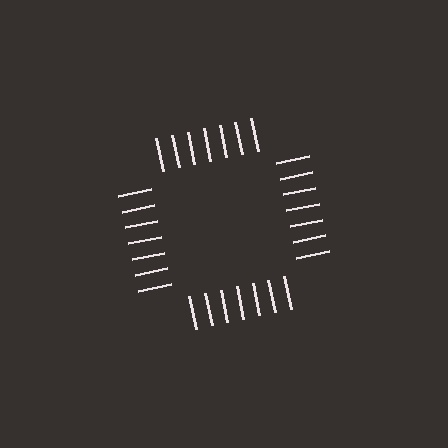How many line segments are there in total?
28 — 7 along each of the 4 edges.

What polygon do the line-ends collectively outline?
An illusory square — the line segments terminate on its edges but no continuous stroke is drawn.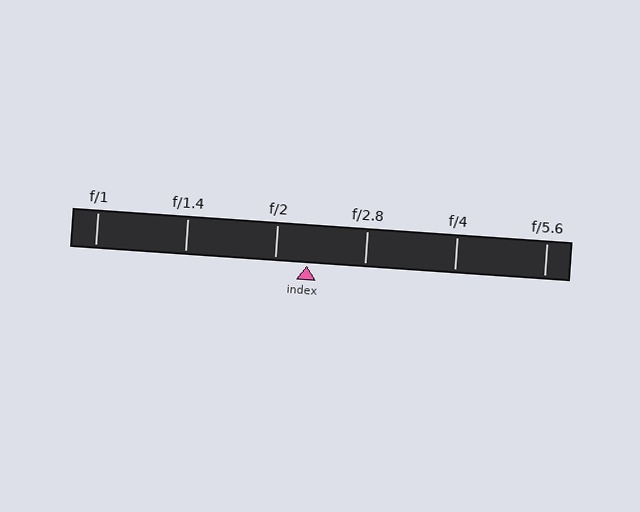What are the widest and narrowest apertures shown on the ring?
The widest aperture shown is f/1 and the narrowest is f/5.6.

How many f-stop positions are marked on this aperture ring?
There are 6 f-stop positions marked.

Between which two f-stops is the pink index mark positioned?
The index mark is between f/2 and f/2.8.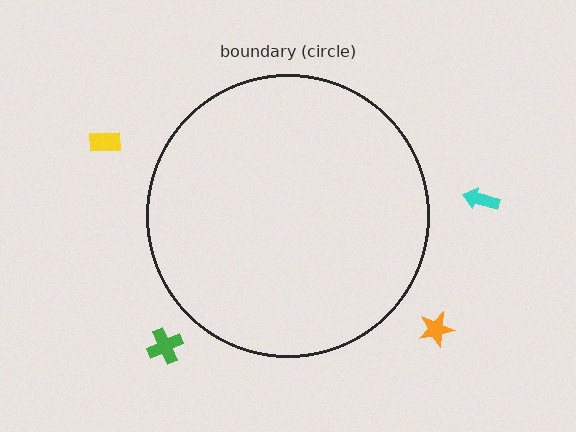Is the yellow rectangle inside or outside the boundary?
Outside.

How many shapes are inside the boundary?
0 inside, 4 outside.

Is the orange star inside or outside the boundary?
Outside.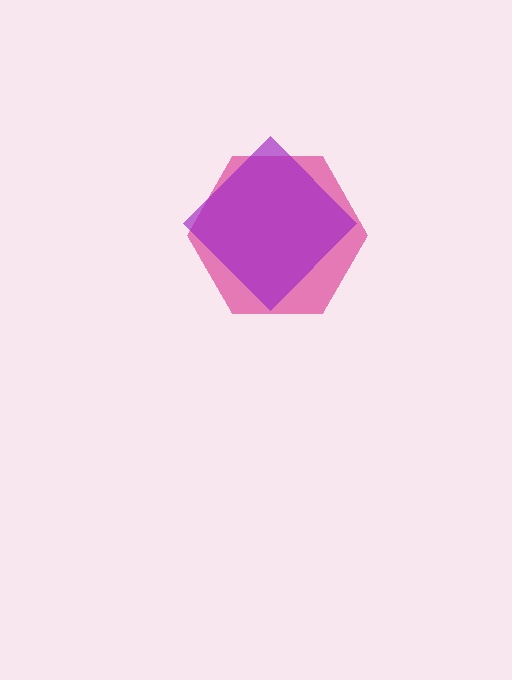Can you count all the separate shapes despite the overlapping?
Yes, there are 2 separate shapes.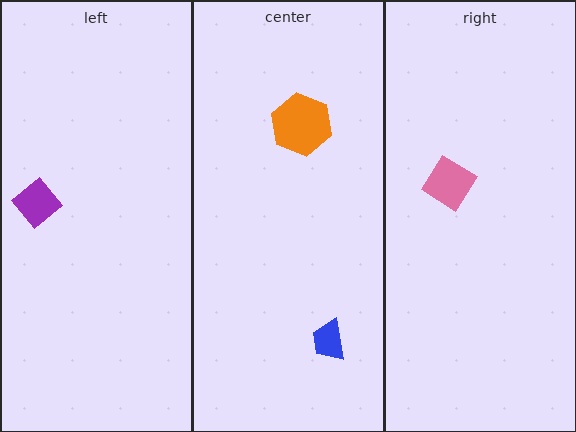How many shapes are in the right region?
1.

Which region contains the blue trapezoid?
The center region.